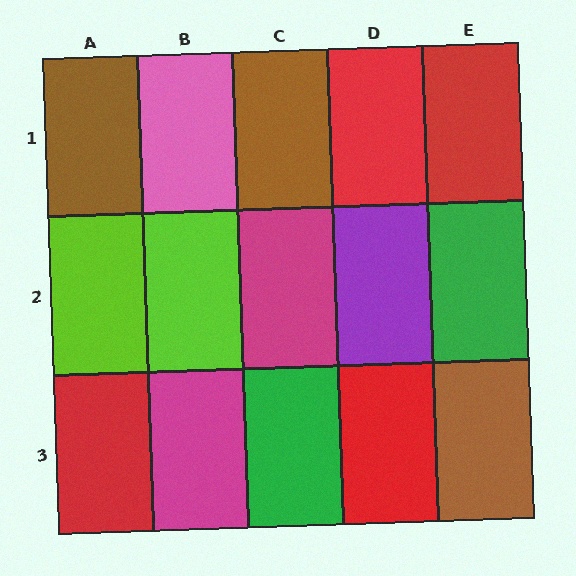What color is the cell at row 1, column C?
Brown.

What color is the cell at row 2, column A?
Lime.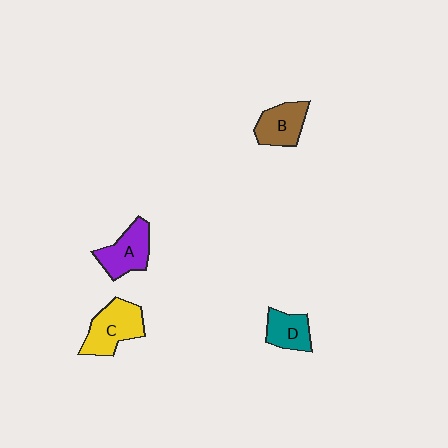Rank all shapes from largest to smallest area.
From largest to smallest: C (yellow), A (purple), B (brown), D (teal).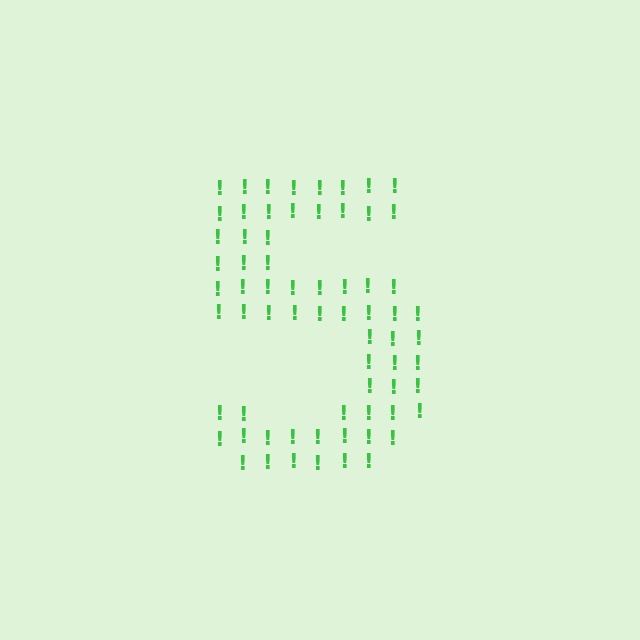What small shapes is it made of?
It is made of small exclamation marks.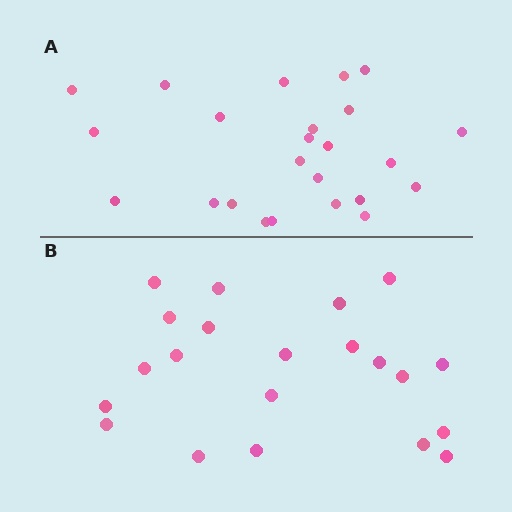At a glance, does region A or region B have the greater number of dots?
Region A (the top region) has more dots.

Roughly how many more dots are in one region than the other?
Region A has just a few more — roughly 2 or 3 more dots than region B.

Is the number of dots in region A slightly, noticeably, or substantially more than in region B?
Region A has only slightly more — the two regions are fairly close. The ratio is roughly 1.1 to 1.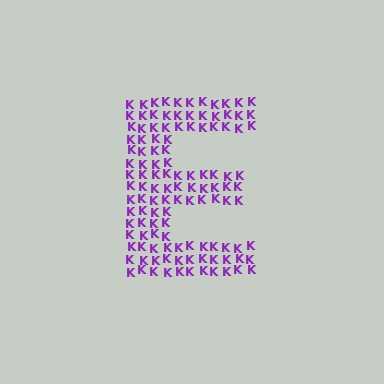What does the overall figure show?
The overall figure shows the letter E.